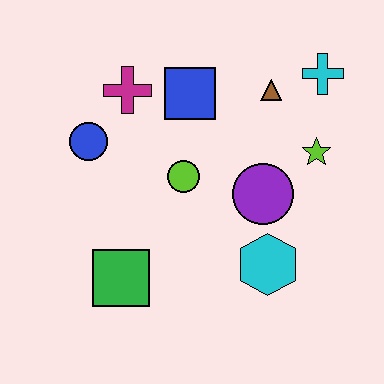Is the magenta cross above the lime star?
Yes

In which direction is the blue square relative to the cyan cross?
The blue square is to the left of the cyan cross.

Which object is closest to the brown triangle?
The cyan cross is closest to the brown triangle.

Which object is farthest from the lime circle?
The cyan cross is farthest from the lime circle.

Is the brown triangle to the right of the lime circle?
Yes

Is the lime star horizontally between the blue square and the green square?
No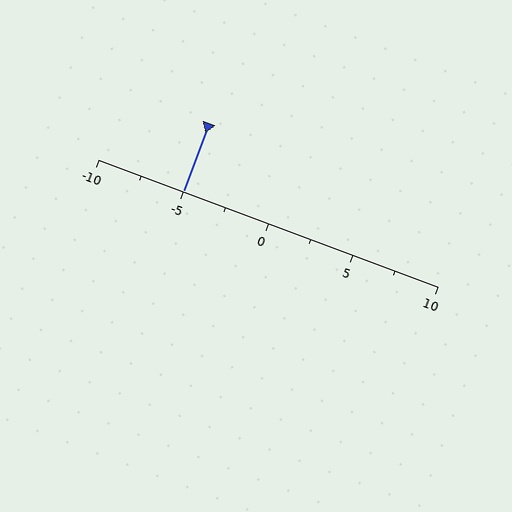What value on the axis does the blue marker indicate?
The marker indicates approximately -5.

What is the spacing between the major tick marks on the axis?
The major ticks are spaced 5 apart.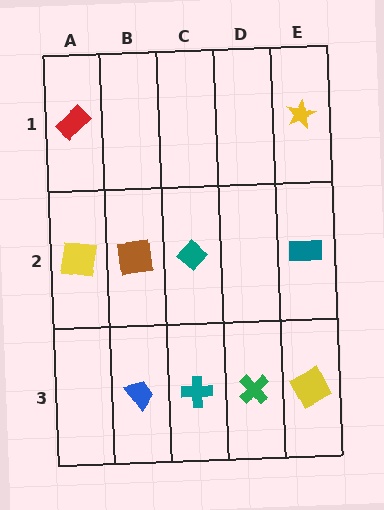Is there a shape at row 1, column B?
No, that cell is empty.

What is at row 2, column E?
A teal rectangle.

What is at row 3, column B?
A blue trapezoid.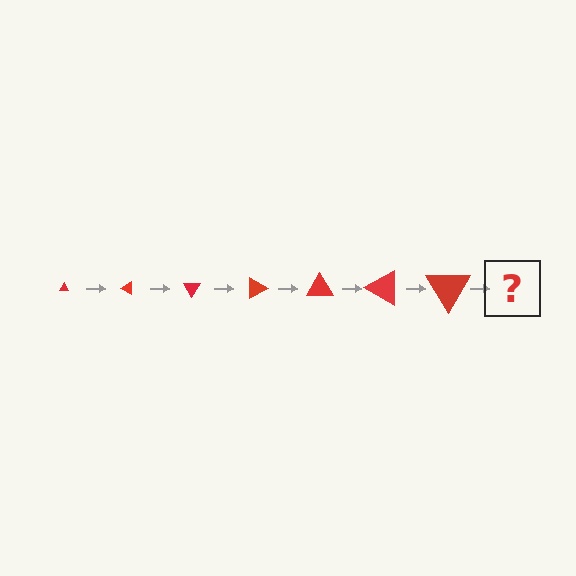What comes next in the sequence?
The next element should be a triangle, larger than the previous one and rotated 210 degrees from the start.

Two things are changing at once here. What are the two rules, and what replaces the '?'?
The two rules are that the triangle grows larger each step and it rotates 30 degrees each step. The '?' should be a triangle, larger than the previous one and rotated 210 degrees from the start.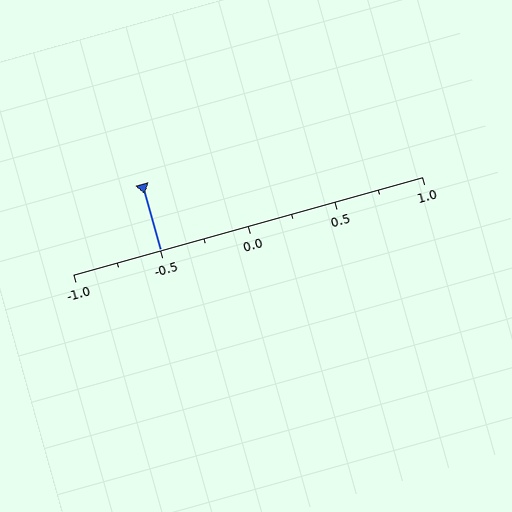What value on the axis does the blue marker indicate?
The marker indicates approximately -0.5.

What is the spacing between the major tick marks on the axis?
The major ticks are spaced 0.5 apart.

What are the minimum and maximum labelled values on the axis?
The axis runs from -1.0 to 1.0.